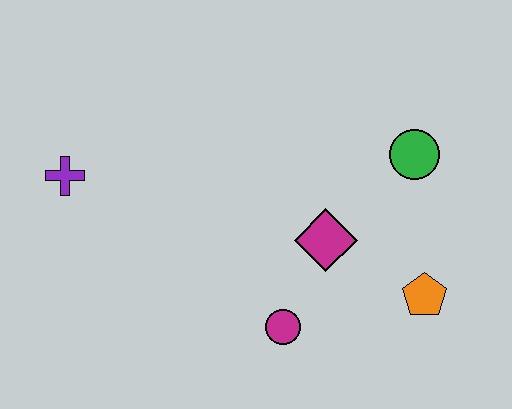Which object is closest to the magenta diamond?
The magenta circle is closest to the magenta diamond.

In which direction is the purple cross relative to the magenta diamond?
The purple cross is to the left of the magenta diamond.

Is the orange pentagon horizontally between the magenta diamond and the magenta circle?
No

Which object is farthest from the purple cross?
The orange pentagon is farthest from the purple cross.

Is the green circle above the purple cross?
Yes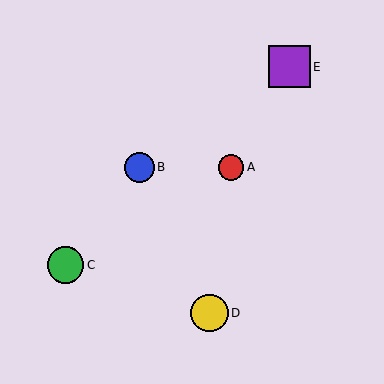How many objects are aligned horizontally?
2 objects (A, B) are aligned horizontally.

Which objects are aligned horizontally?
Objects A, B are aligned horizontally.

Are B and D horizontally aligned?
No, B is at y≈167 and D is at y≈313.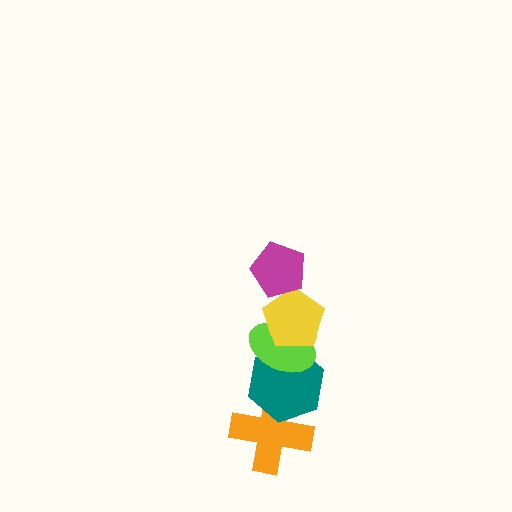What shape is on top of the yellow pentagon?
The magenta pentagon is on top of the yellow pentagon.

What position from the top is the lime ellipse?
The lime ellipse is 3rd from the top.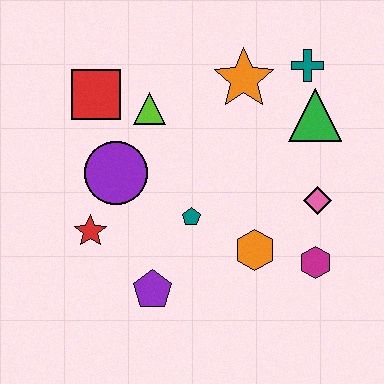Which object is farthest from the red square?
The magenta hexagon is farthest from the red square.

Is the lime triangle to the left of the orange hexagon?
Yes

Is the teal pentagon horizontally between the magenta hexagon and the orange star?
No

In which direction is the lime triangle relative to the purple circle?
The lime triangle is above the purple circle.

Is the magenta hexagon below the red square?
Yes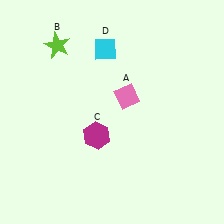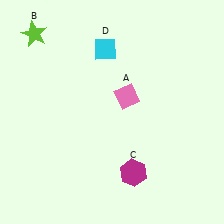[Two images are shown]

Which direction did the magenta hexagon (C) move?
The magenta hexagon (C) moved down.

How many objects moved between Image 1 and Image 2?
2 objects moved between the two images.